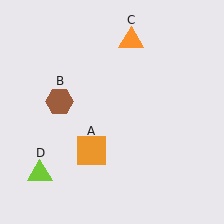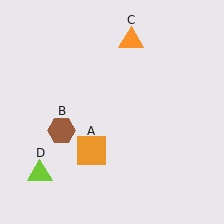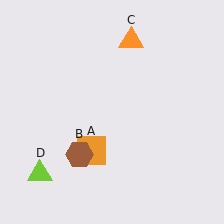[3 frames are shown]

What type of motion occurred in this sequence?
The brown hexagon (object B) rotated counterclockwise around the center of the scene.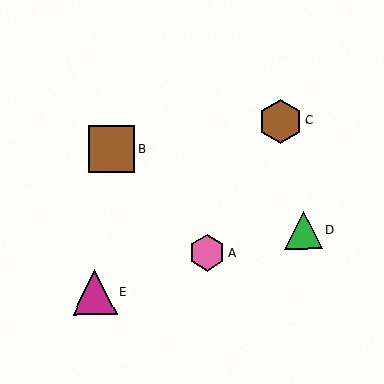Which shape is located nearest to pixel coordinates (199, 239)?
The pink hexagon (labeled A) at (207, 253) is nearest to that location.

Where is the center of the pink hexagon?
The center of the pink hexagon is at (207, 253).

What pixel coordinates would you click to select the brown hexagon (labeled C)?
Click at (280, 121) to select the brown hexagon C.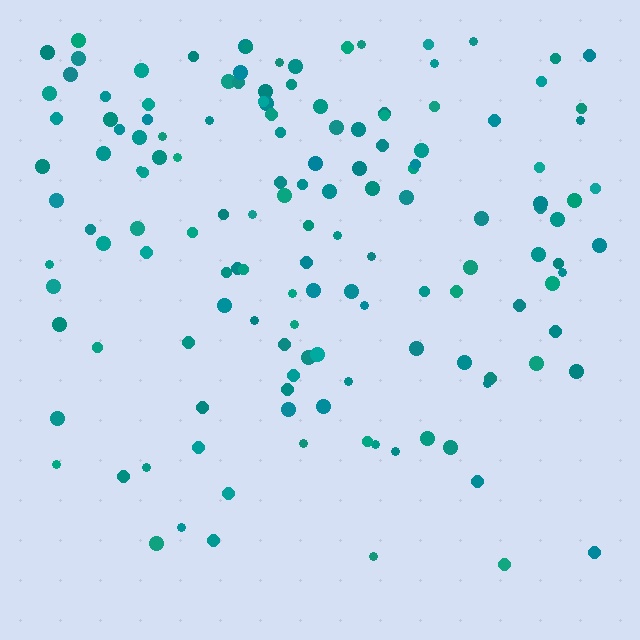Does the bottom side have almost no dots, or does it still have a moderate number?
Still a moderate number, just noticeably fewer than the top.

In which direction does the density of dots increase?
From bottom to top, with the top side densest.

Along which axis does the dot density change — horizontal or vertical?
Vertical.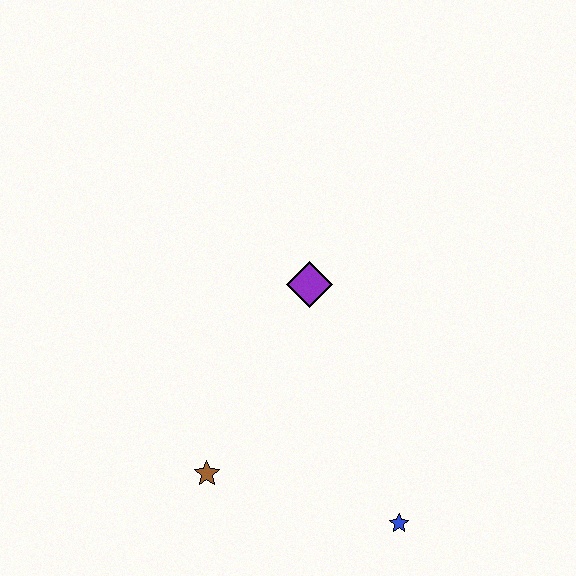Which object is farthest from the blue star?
The purple diamond is farthest from the blue star.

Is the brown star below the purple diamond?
Yes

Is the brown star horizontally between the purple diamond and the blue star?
No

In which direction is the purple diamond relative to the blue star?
The purple diamond is above the blue star.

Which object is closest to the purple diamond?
The brown star is closest to the purple diamond.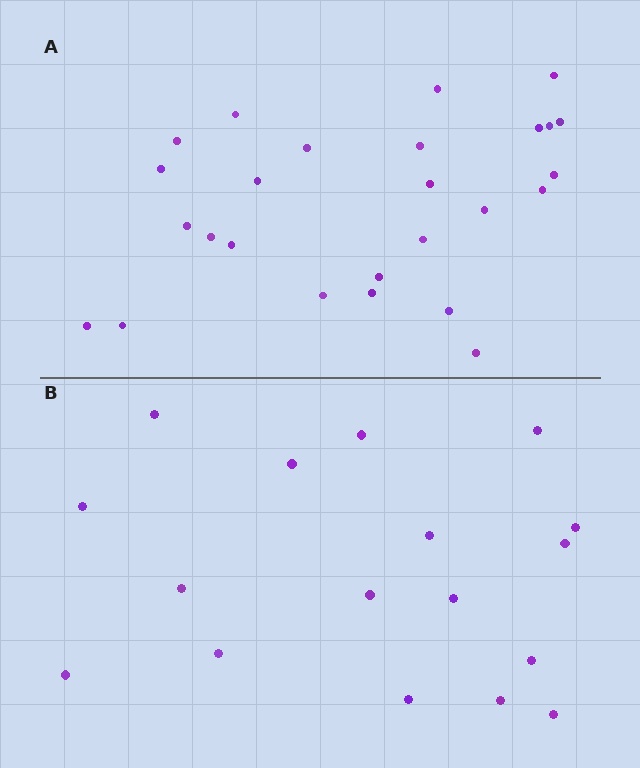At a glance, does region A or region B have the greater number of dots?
Region A (the top region) has more dots.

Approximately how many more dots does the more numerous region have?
Region A has roughly 8 or so more dots than region B.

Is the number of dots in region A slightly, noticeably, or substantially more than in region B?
Region A has substantially more. The ratio is roughly 1.5 to 1.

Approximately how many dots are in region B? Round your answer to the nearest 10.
About 20 dots. (The exact count is 17, which rounds to 20.)